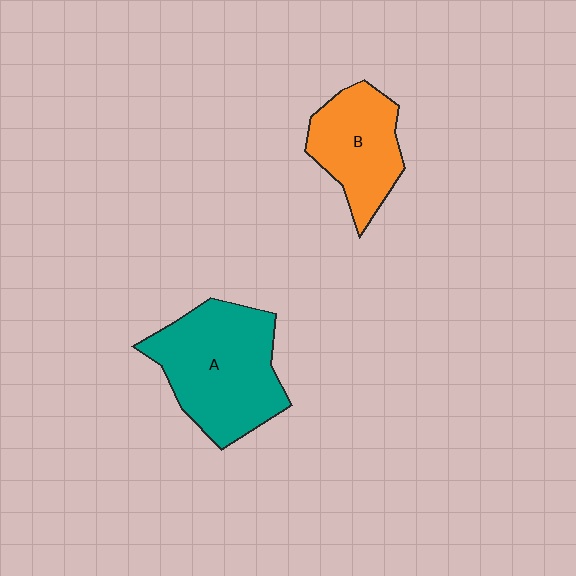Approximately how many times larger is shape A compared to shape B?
Approximately 1.5 times.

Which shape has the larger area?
Shape A (teal).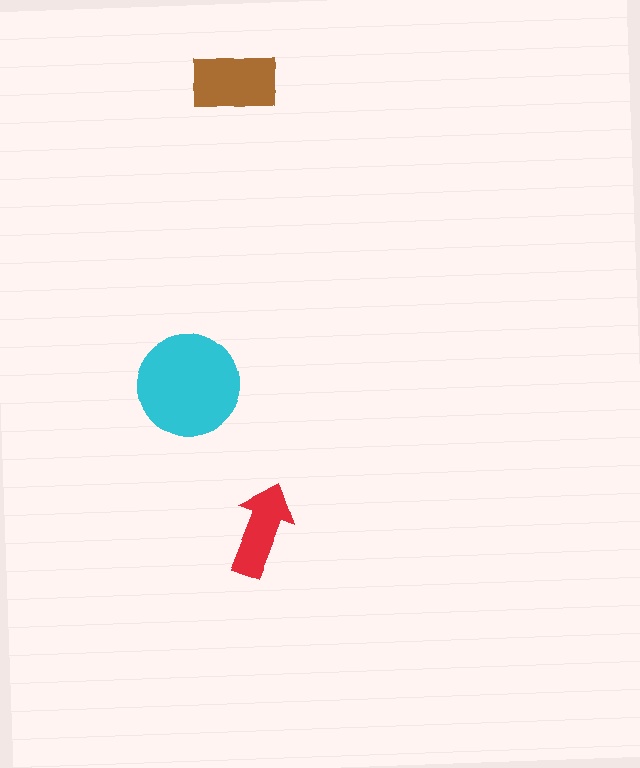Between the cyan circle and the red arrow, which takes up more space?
The cyan circle.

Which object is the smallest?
The red arrow.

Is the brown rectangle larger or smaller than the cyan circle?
Smaller.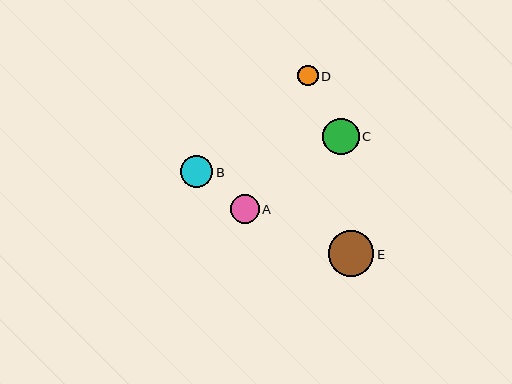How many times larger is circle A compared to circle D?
Circle A is approximately 1.4 times the size of circle D.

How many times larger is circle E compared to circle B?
Circle E is approximately 1.4 times the size of circle B.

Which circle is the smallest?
Circle D is the smallest with a size of approximately 21 pixels.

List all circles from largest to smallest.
From largest to smallest: E, C, B, A, D.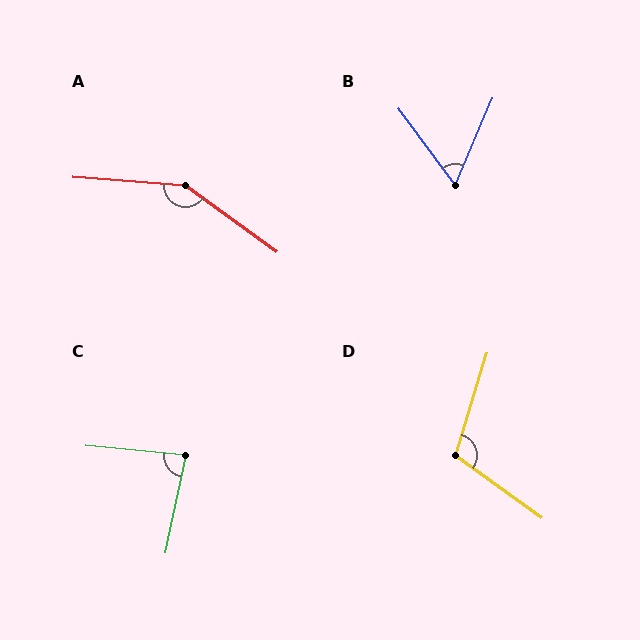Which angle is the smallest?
B, at approximately 60 degrees.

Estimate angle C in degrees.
Approximately 84 degrees.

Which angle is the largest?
A, at approximately 148 degrees.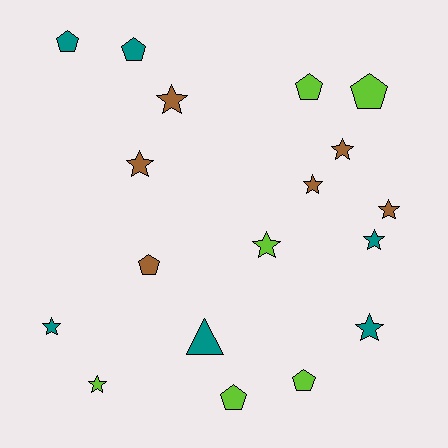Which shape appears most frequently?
Star, with 10 objects.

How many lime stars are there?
There are 2 lime stars.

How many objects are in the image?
There are 18 objects.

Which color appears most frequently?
Lime, with 6 objects.